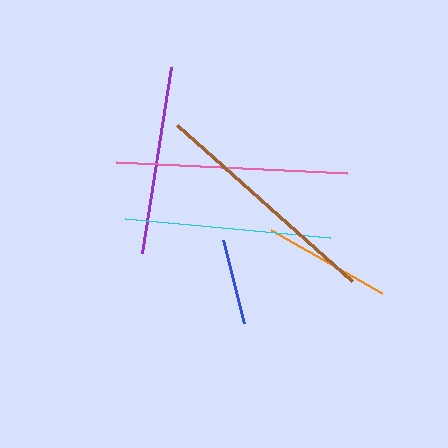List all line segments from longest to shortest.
From longest to shortest: brown, pink, cyan, purple, orange, blue.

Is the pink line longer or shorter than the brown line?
The brown line is longer than the pink line.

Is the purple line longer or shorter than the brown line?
The brown line is longer than the purple line.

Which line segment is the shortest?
The blue line is the shortest at approximately 85 pixels.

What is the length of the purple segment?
The purple segment is approximately 188 pixels long.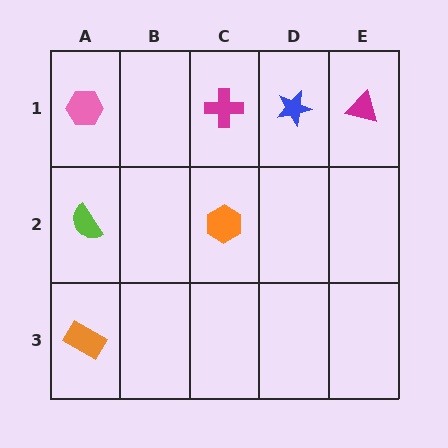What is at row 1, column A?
A pink hexagon.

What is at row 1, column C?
A magenta cross.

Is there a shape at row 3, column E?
No, that cell is empty.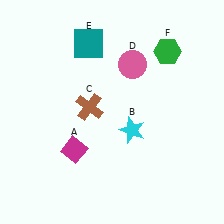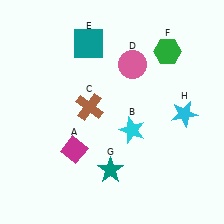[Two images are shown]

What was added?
A teal star (G), a cyan star (H) were added in Image 2.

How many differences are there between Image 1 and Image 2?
There are 2 differences between the two images.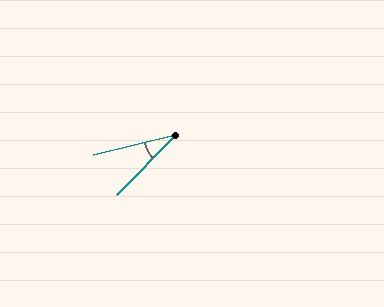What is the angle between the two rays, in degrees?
Approximately 31 degrees.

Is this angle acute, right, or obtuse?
It is acute.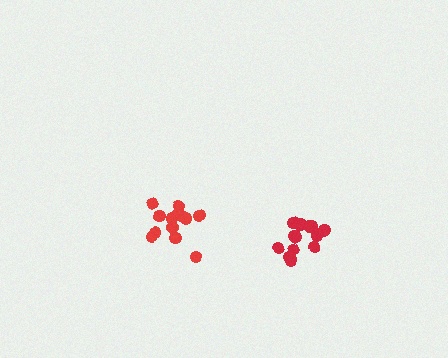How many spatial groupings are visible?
There are 2 spatial groupings.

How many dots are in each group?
Group 1: 14 dots, Group 2: 13 dots (27 total).